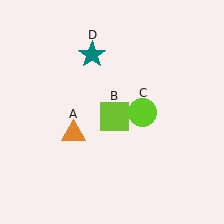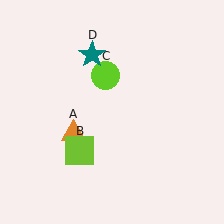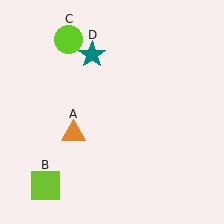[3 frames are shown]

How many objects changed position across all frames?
2 objects changed position: lime square (object B), lime circle (object C).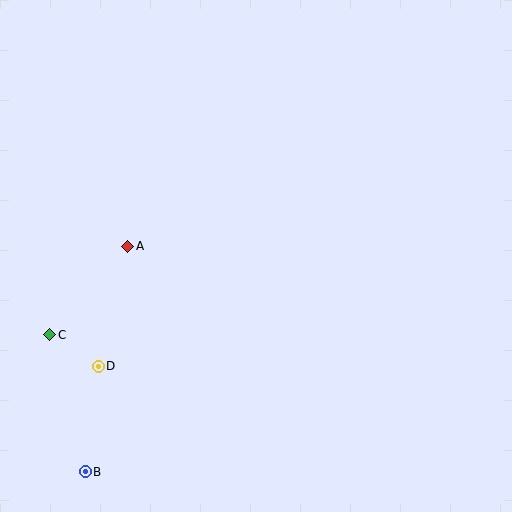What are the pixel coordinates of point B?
Point B is at (85, 472).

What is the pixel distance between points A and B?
The distance between A and B is 230 pixels.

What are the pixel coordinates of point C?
Point C is at (50, 335).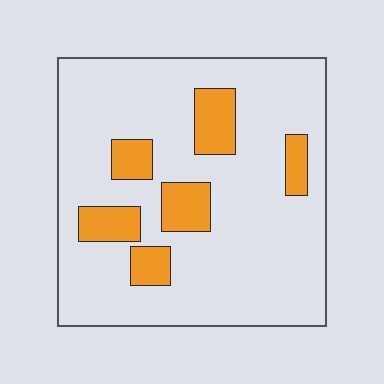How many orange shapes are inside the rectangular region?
6.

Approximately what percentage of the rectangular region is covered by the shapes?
Approximately 15%.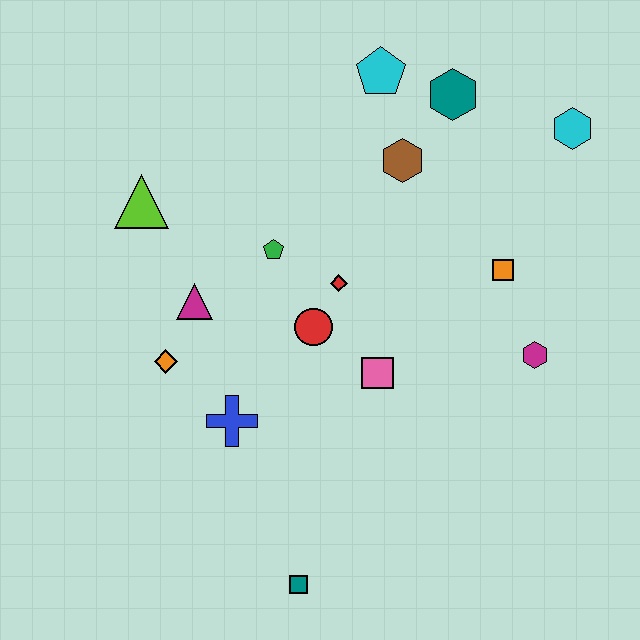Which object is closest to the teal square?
The blue cross is closest to the teal square.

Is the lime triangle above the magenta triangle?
Yes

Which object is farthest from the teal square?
The cyan hexagon is farthest from the teal square.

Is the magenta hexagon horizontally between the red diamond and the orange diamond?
No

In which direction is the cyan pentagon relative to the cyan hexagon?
The cyan pentagon is to the left of the cyan hexagon.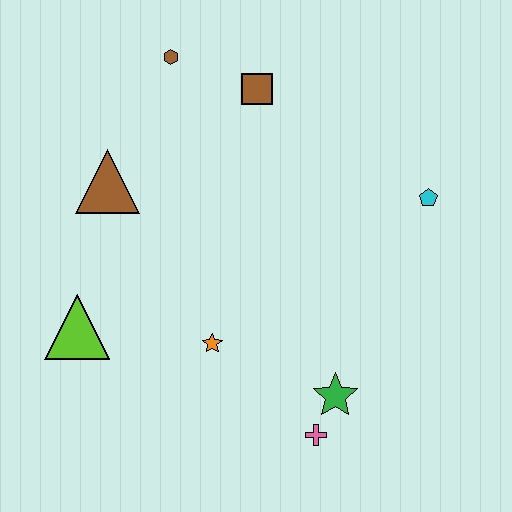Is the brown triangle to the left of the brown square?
Yes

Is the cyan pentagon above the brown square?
No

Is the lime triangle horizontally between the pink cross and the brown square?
No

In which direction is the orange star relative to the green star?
The orange star is to the left of the green star.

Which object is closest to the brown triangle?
The brown hexagon is closest to the brown triangle.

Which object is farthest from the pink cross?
The brown hexagon is farthest from the pink cross.